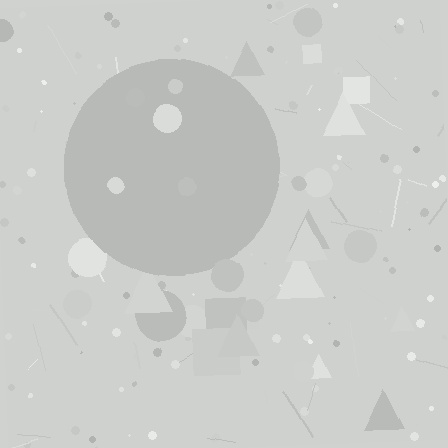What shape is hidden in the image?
A circle is hidden in the image.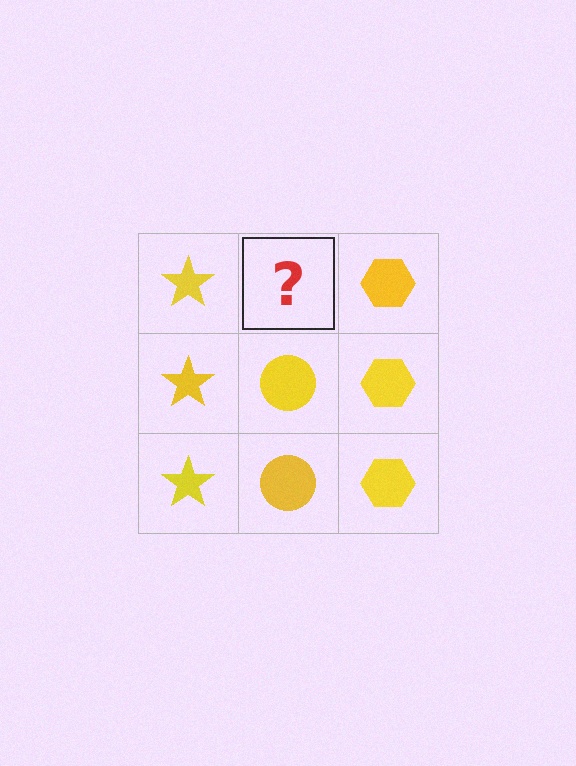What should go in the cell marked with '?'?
The missing cell should contain a yellow circle.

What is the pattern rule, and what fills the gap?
The rule is that each column has a consistent shape. The gap should be filled with a yellow circle.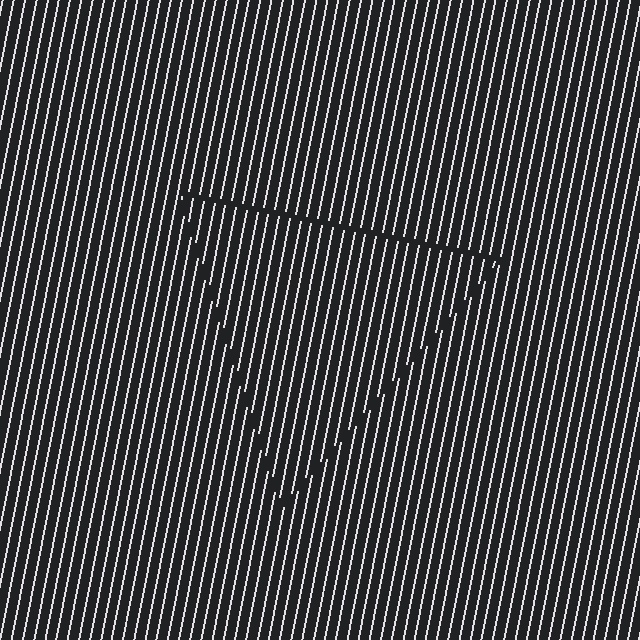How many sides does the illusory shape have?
3 sides — the line-ends trace a triangle.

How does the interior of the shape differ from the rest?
The interior of the shape contains the same grating, shifted by half a period — the contour is defined by the phase discontinuity where line-ends from the inner and outer gratings abut.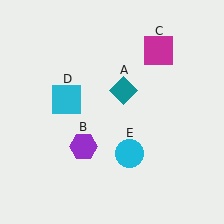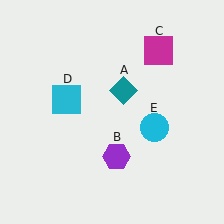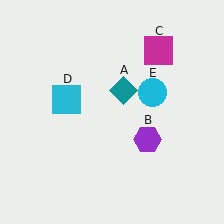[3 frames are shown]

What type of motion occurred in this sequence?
The purple hexagon (object B), cyan circle (object E) rotated counterclockwise around the center of the scene.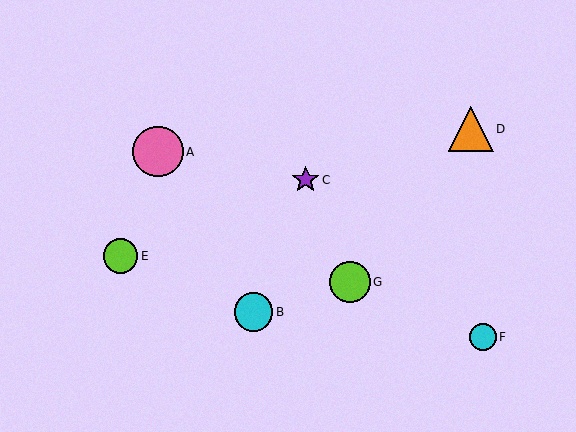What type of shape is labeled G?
Shape G is a lime circle.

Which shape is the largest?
The pink circle (labeled A) is the largest.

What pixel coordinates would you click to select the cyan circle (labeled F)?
Click at (482, 338) to select the cyan circle F.